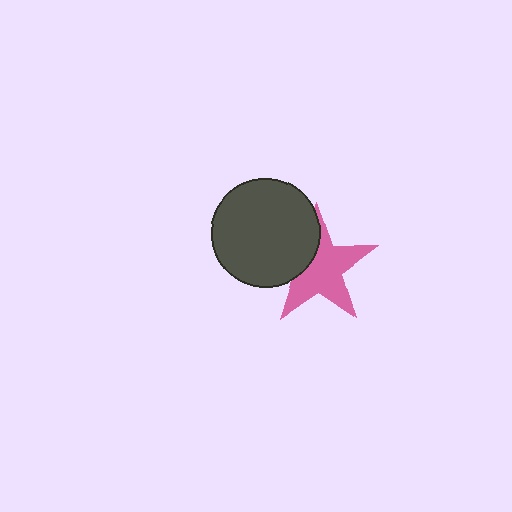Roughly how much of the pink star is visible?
Most of it is visible (roughly 69%).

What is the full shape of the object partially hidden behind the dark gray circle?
The partially hidden object is a pink star.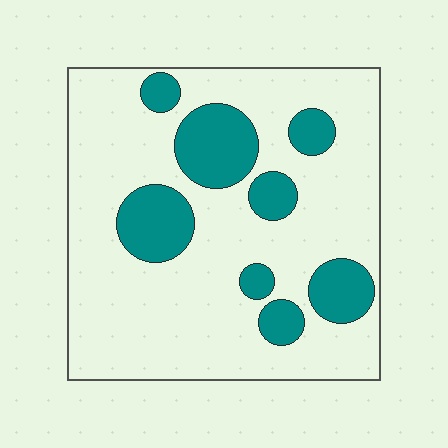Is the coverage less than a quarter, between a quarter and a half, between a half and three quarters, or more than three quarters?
Less than a quarter.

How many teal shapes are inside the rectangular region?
8.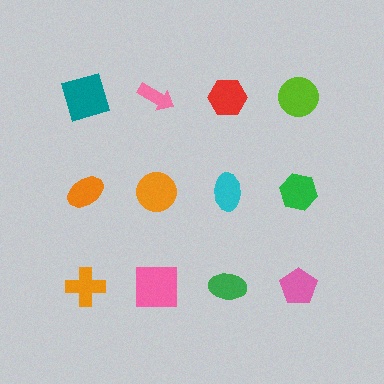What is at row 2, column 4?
A green hexagon.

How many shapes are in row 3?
4 shapes.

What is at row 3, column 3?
A green ellipse.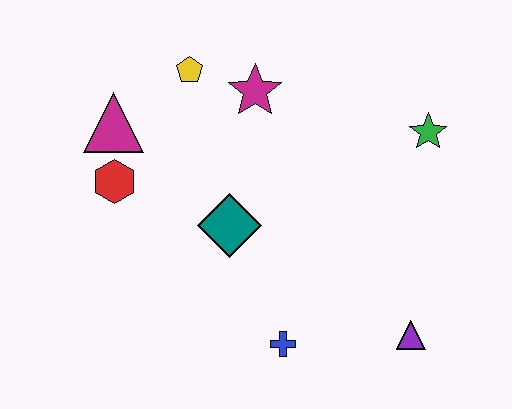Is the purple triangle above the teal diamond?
No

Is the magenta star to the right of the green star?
No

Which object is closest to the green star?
The magenta star is closest to the green star.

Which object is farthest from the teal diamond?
The green star is farthest from the teal diamond.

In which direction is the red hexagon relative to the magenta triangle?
The red hexagon is below the magenta triangle.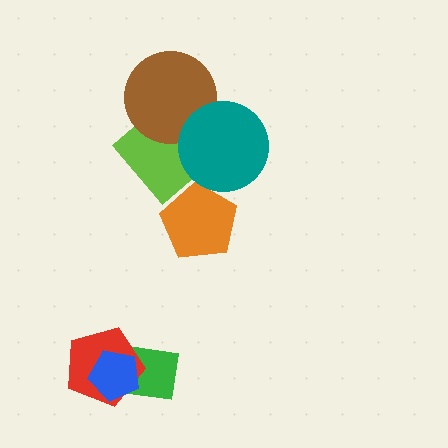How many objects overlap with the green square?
2 objects overlap with the green square.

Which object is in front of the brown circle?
The teal circle is in front of the brown circle.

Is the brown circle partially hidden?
Yes, it is partially covered by another shape.